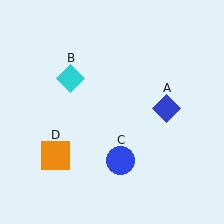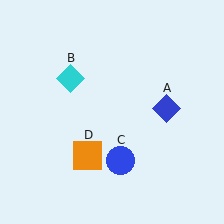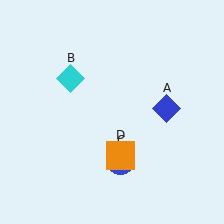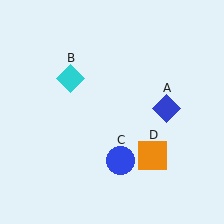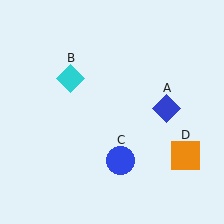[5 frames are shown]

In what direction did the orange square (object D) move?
The orange square (object D) moved right.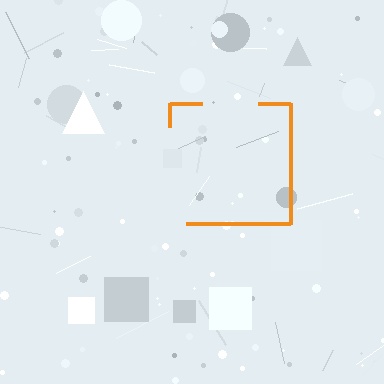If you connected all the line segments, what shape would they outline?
They would outline a square.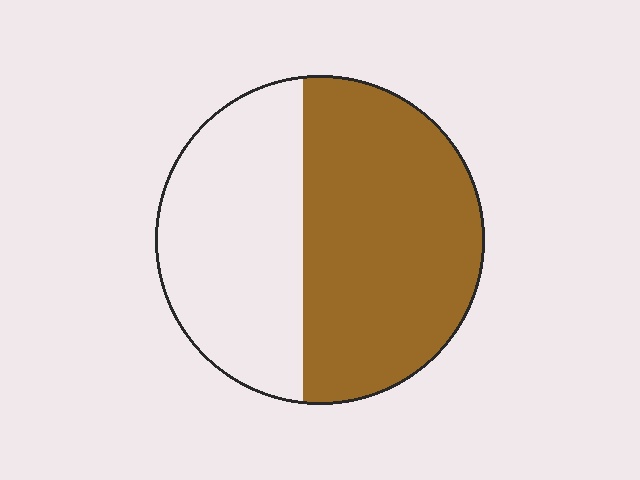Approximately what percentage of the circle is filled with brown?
Approximately 55%.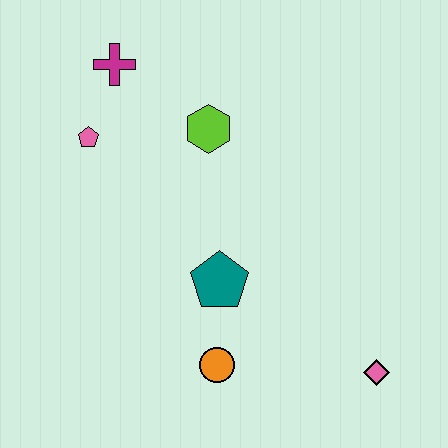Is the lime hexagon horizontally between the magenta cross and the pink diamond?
Yes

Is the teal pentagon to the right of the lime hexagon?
Yes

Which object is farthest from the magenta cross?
The pink diamond is farthest from the magenta cross.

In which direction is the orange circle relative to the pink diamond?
The orange circle is to the left of the pink diamond.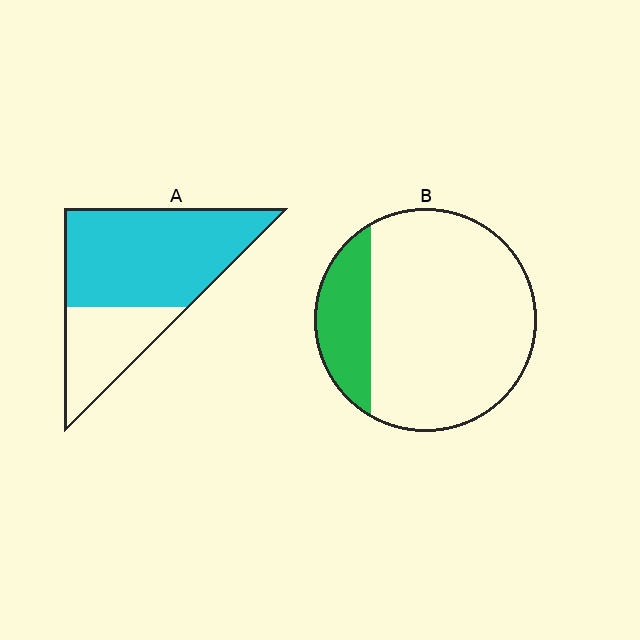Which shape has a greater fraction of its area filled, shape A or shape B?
Shape A.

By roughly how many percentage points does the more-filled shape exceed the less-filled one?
By roughly 50 percentage points (A over B).